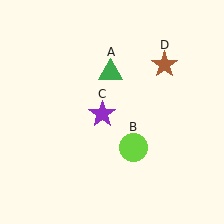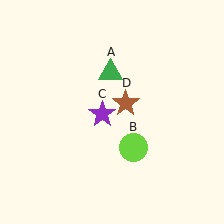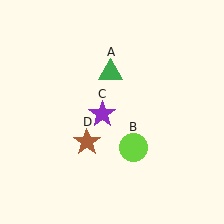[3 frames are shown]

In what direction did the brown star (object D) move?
The brown star (object D) moved down and to the left.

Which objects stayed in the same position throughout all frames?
Green triangle (object A) and lime circle (object B) and purple star (object C) remained stationary.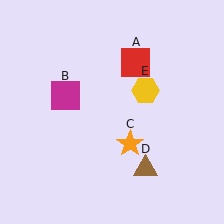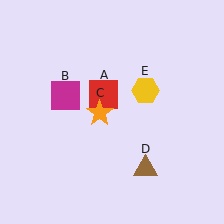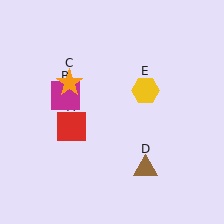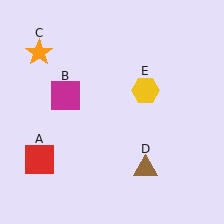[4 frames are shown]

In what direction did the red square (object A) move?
The red square (object A) moved down and to the left.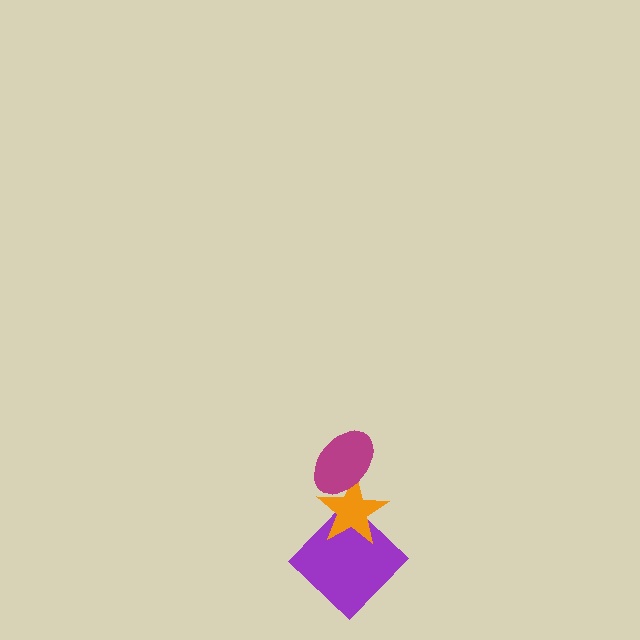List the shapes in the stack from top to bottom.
From top to bottom: the magenta ellipse, the orange star, the purple diamond.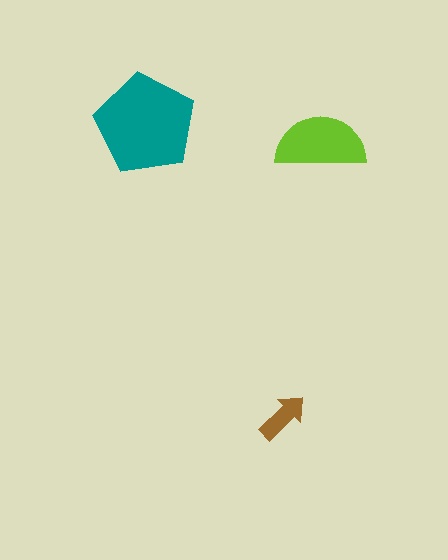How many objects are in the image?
There are 3 objects in the image.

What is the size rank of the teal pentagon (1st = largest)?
1st.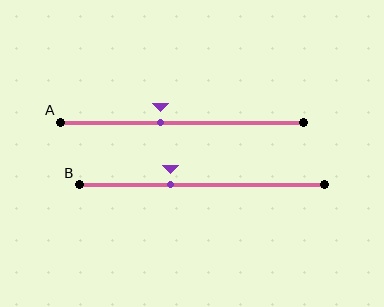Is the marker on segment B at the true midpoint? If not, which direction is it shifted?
No, the marker on segment B is shifted to the left by about 13% of the segment length.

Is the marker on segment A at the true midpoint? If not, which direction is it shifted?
No, the marker on segment A is shifted to the left by about 9% of the segment length.